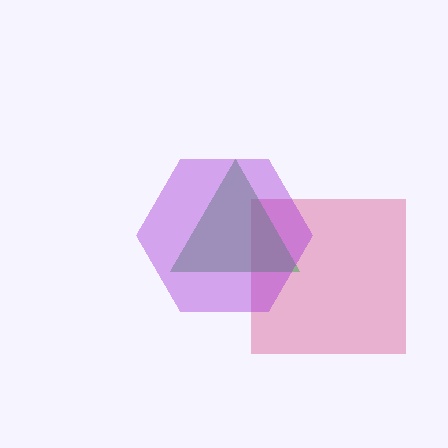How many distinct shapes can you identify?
There are 3 distinct shapes: a pink square, a green triangle, a purple hexagon.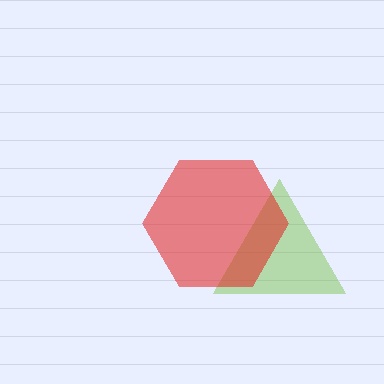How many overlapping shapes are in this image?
There are 2 overlapping shapes in the image.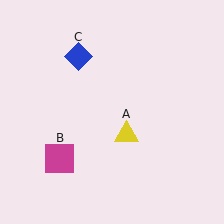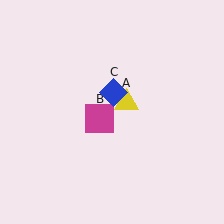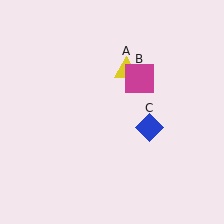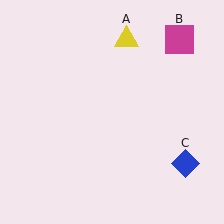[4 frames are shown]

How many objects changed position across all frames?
3 objects changed position: yellow triangle (object A), magenta square (object B), blue diamond (object C).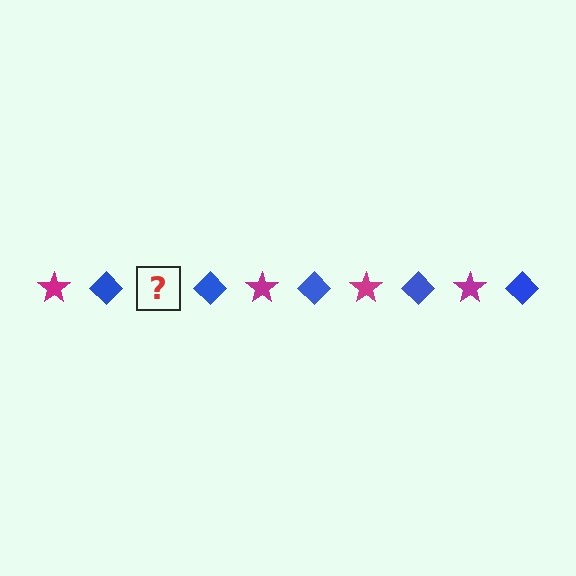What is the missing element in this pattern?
The missing element is a magenta star.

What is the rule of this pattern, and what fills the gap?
The rule is that the pattern alternates between magenta star and blue diamond. The gap should be filled with a magenta star.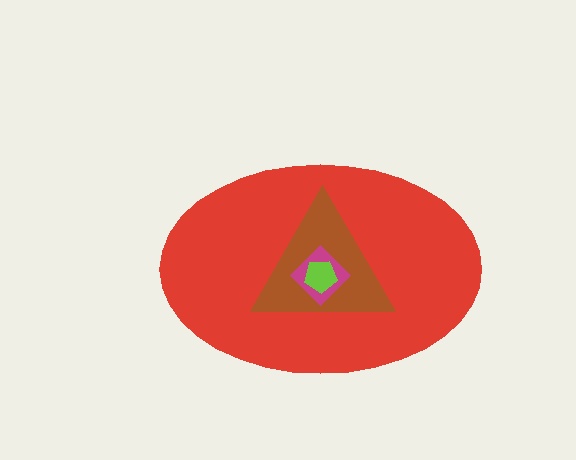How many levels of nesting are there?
4.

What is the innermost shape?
The lime pentagon.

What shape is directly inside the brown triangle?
The magenta diamond.